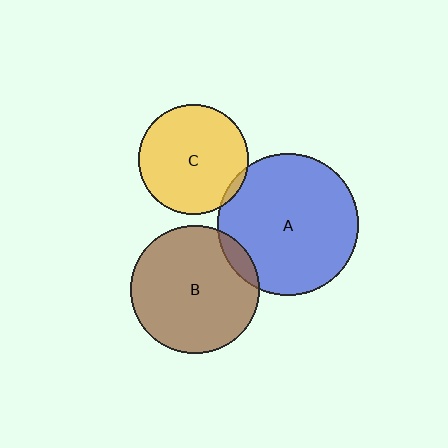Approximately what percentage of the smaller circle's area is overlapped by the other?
Approximately 5%.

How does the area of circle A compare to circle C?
Approximately 1.7 times.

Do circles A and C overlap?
Yes.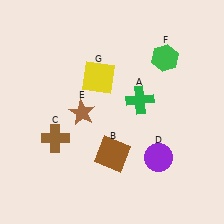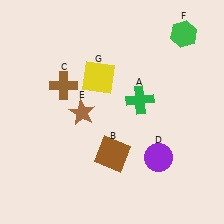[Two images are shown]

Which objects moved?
The objects that moved are: the brown cross (C), the green hexagon (F).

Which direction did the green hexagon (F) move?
The green hexagon (F) moved up.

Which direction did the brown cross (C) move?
The brown cross (C) moved up.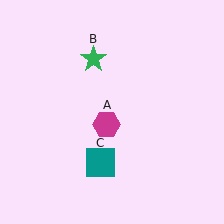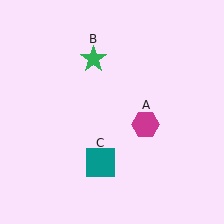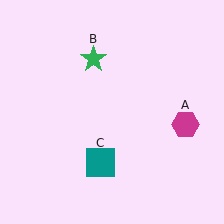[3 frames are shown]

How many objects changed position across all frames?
1 object changed position: magenta hexagon (object A).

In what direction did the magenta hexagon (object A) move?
The magenta hexagon (object A) moved right.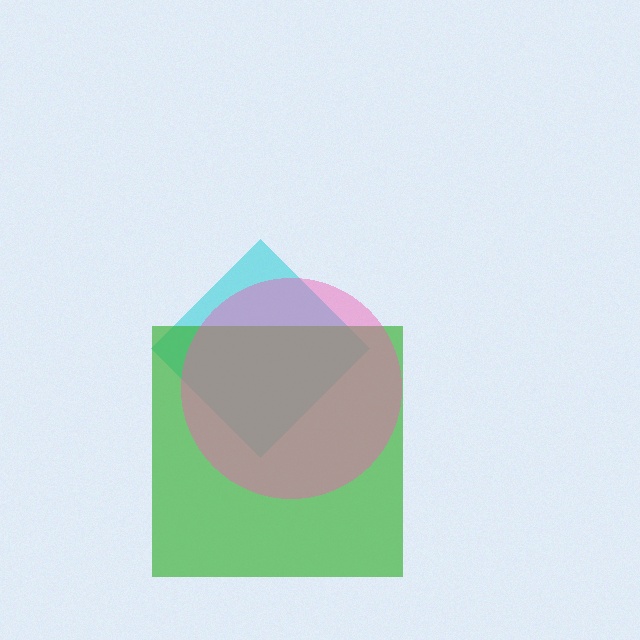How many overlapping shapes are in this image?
There are 3 overlapping shapes in the image.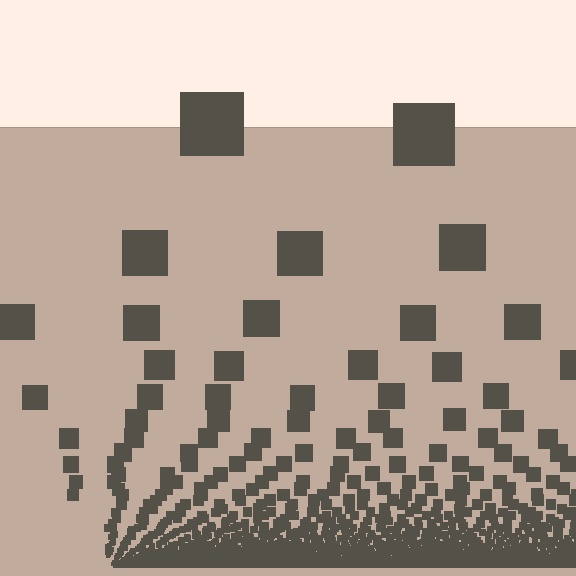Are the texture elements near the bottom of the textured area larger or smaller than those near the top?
Smaller. The gradient is inverted — elements near the bottom are smaller and denser.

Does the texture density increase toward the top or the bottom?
Density increases toward the bottom.